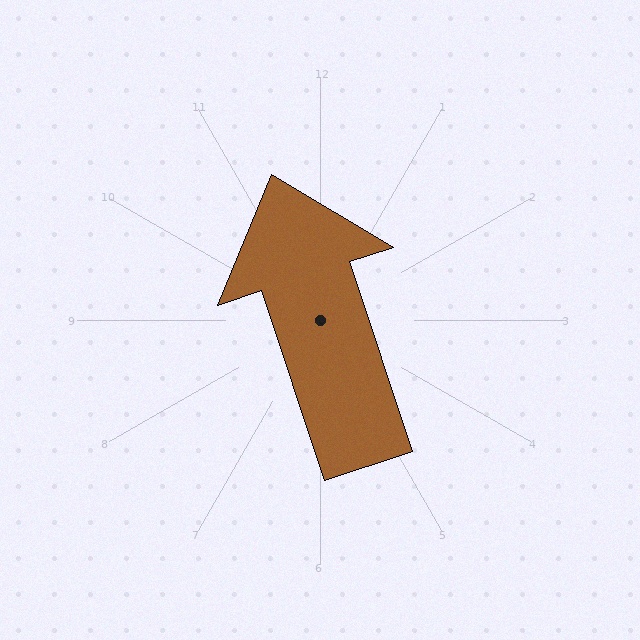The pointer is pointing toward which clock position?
Roughly 11 o'clock.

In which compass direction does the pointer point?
North.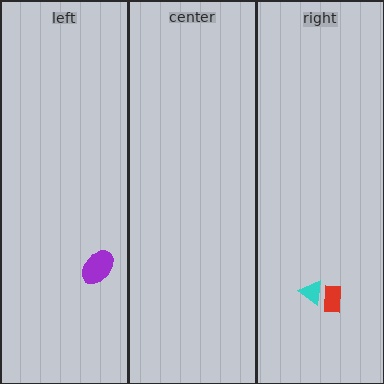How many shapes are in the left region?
1.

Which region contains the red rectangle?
The right region.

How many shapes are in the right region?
2.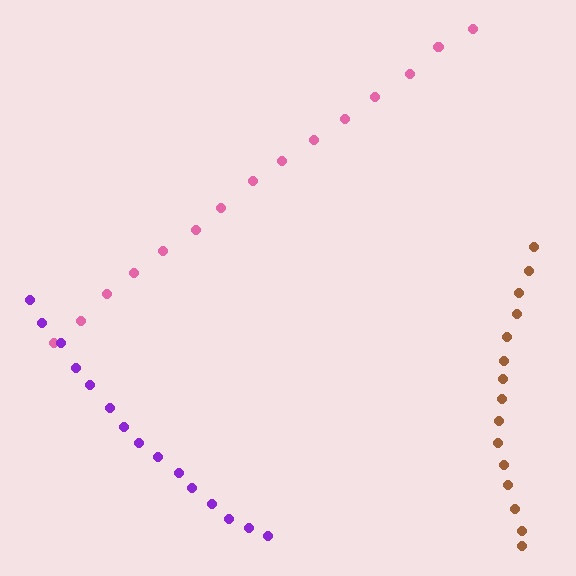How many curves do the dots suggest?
There are 3 distinct paths.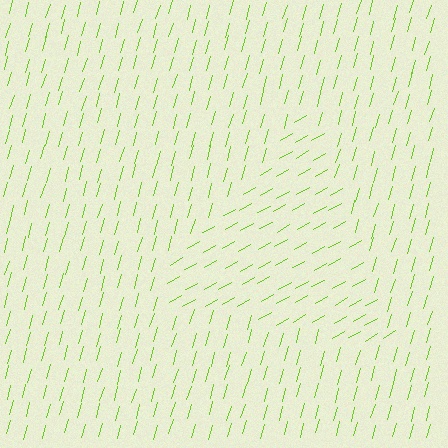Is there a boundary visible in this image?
Yes, there is a texture boundary formed by a change in line orientation.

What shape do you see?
I see a triangle.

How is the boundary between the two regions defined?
The boundary is defined purely by a change in line orientation (approximately 45 degrees difference). All lines are the same color and thickness.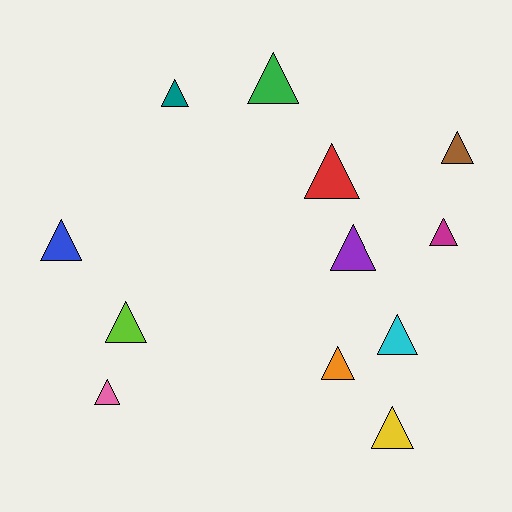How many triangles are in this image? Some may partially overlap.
There are 12 triangles.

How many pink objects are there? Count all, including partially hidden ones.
There is 1 pink object.